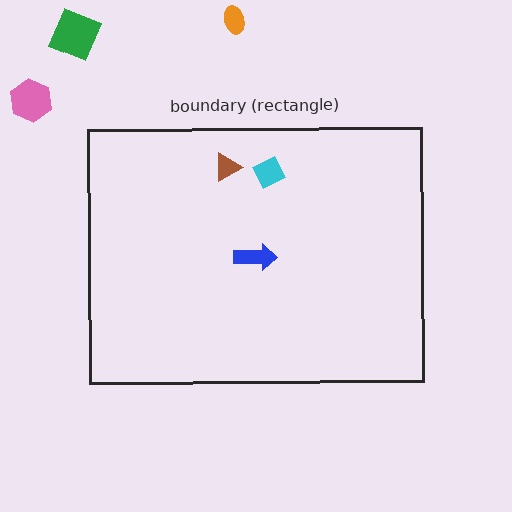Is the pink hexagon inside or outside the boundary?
Outside.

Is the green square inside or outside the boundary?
Outside.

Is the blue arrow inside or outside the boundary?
Inside.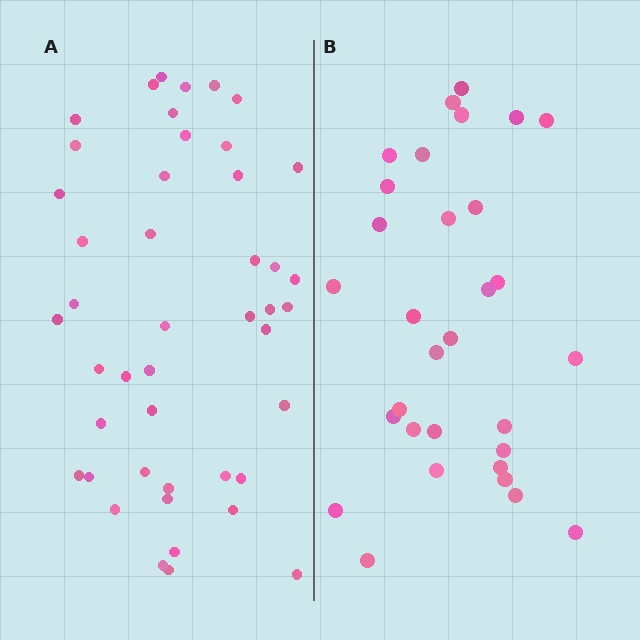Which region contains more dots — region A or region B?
Region A (the left region) has more dots.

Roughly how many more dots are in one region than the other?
Region A has approximately 15 more dots than region B.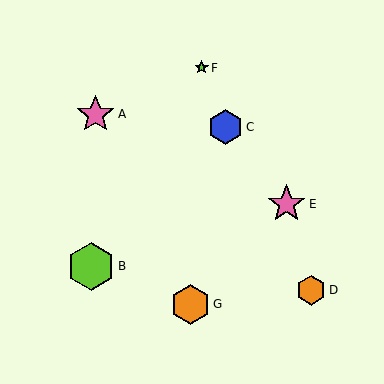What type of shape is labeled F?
Shape F is a lime star.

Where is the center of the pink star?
The center of the pink star is at (96, 114).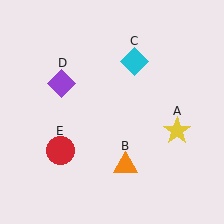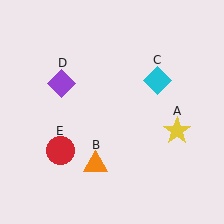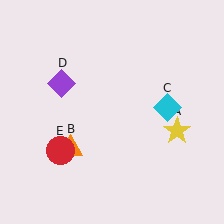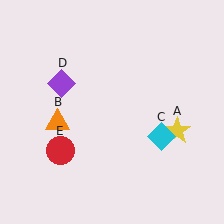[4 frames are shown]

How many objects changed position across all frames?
2 objects changed position: orange triangle (object B), cyan diamond (object C).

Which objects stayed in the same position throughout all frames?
Yellow star (object A) and purple diamond (object D) and red circle (object E) remained stationary.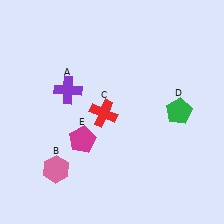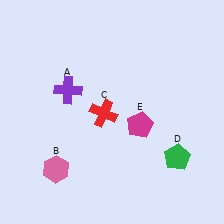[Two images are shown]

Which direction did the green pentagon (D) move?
The green pentagon (D) moved down.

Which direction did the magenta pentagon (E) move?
The magenta pentagon (E) moved right.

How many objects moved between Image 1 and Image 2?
2 objects moved between the two images.